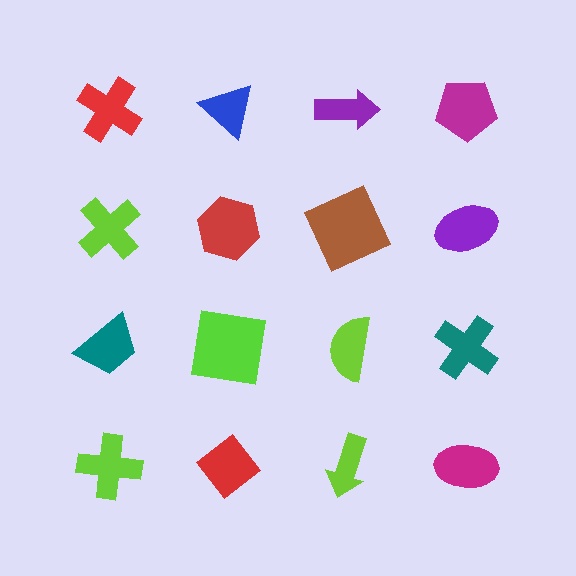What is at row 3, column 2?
A lime square.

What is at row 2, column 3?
A brown square.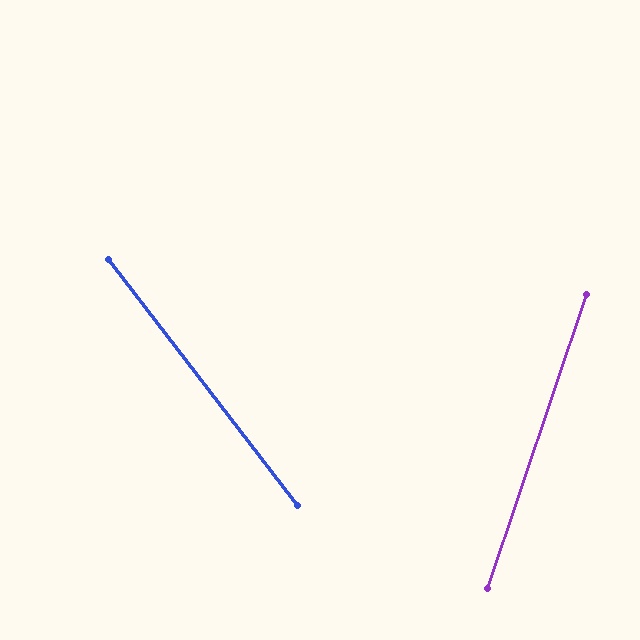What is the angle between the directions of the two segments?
Approximately 56 degrees.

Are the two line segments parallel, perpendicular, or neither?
Neither parallel nor perpendicular — they differ by about 56°.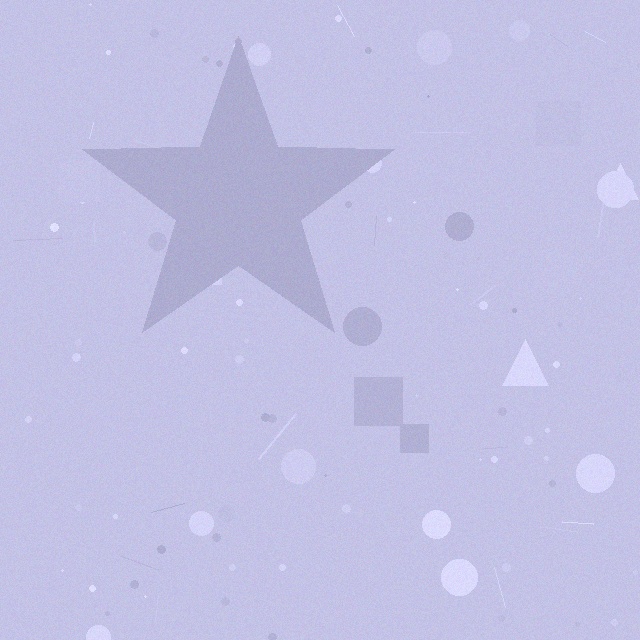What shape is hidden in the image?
A star is hidden in the image.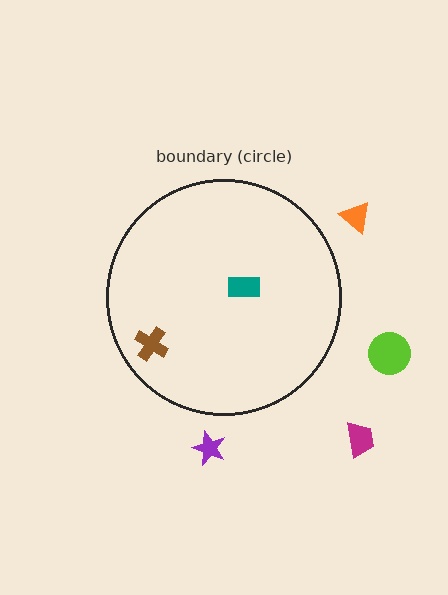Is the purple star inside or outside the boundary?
Outside.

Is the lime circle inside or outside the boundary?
Outside.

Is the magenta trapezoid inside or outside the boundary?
Outside.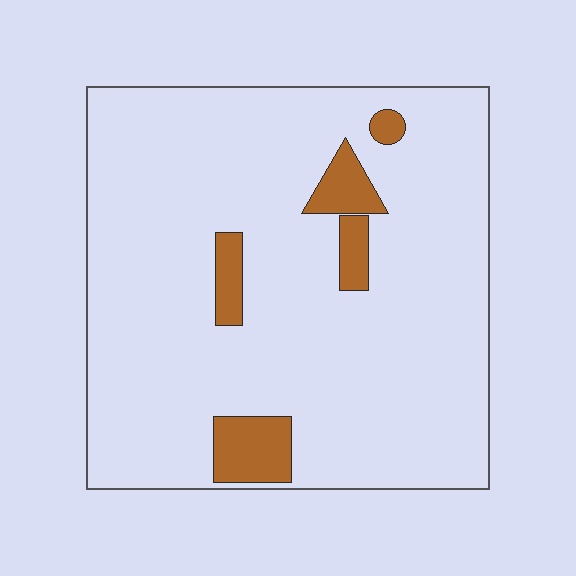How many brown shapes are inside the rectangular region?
5.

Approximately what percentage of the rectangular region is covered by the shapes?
Approximately 10%.